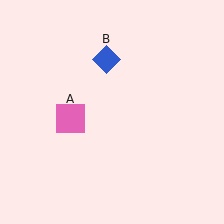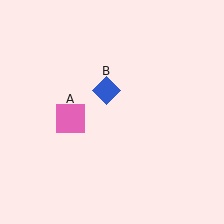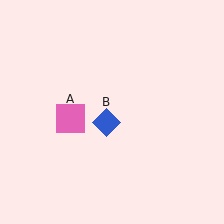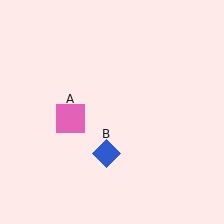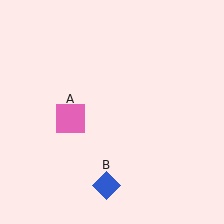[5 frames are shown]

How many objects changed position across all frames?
1 object changed position: blue diamond (object B).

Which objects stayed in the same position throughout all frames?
Pink square (object A) remained stationary.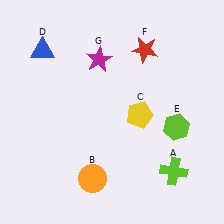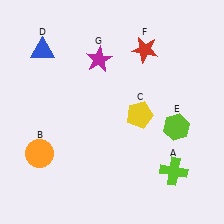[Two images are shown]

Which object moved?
The orange circle (B) moved left.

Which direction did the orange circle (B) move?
The orange circle (B) moved left.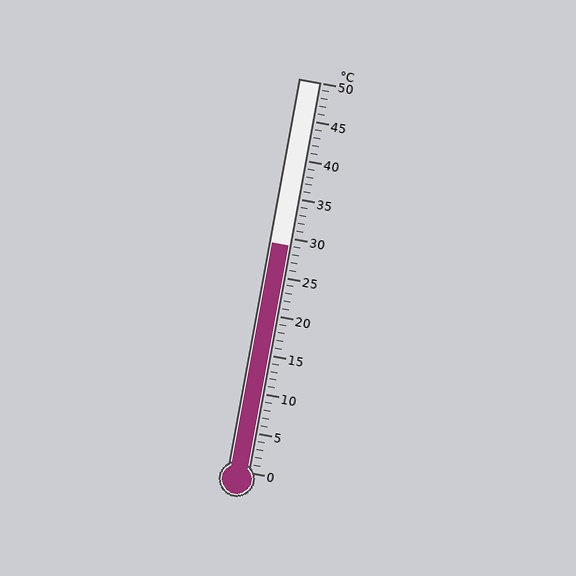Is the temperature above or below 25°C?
The temperature is above 25°C.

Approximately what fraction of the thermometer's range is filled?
The thermometer is filled to approximately 60% of its range.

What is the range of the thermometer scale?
The thermometer scale ranges from 0°C to 50°C.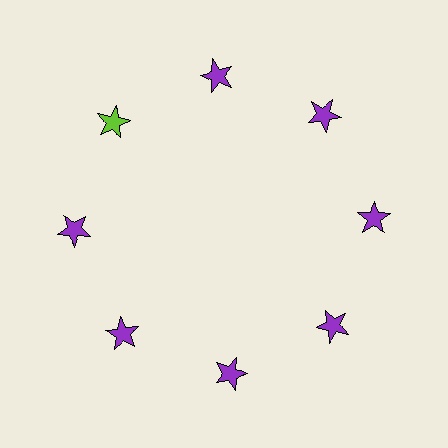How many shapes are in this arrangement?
There are 8 shapes arranged in a ring pattern.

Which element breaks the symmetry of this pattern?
The lime star at roughly the 10 o'clock position breaks the symmetry. All other shapes are purple stars.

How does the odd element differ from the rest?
It has a different color: lime instead of purple.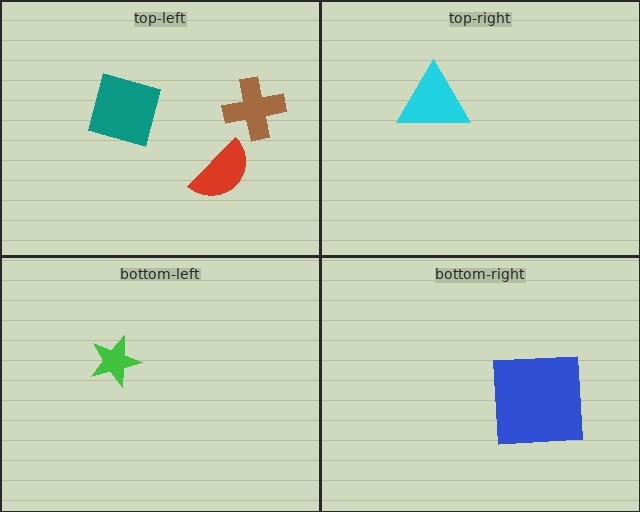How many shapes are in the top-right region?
1.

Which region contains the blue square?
The bottom-right region.